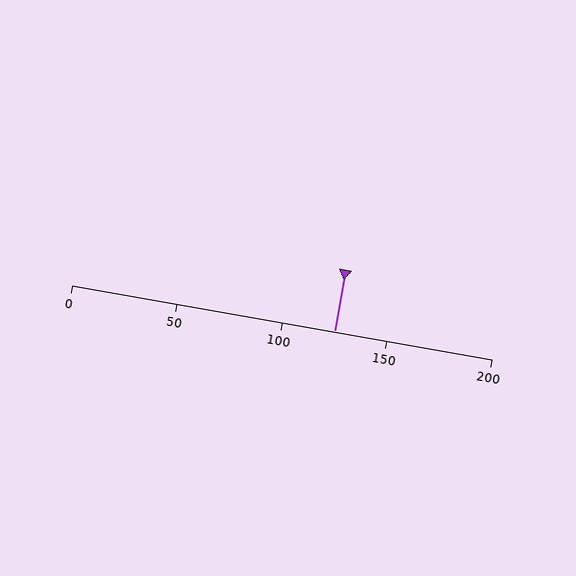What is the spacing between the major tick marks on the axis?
The major ticks are spaced 50 apart.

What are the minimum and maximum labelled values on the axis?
The axis runs from 0 to 200.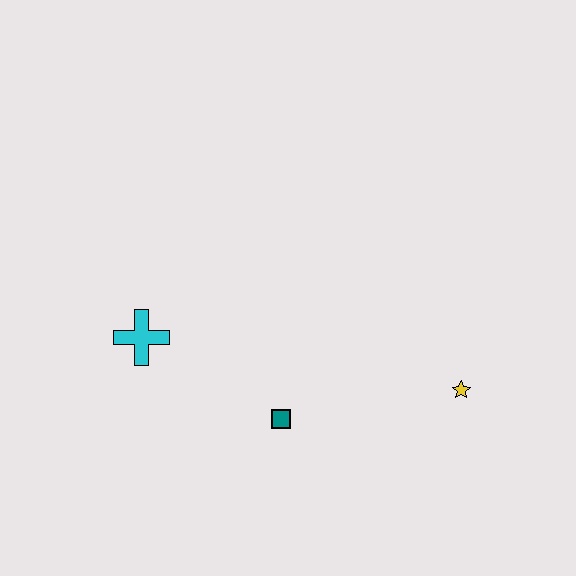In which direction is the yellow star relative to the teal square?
The yellow star is to the right of the teal square.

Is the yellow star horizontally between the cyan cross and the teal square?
No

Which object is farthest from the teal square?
The yellow star is farthest from the teal square.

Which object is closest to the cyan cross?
The teal square is closest to the cyan cross.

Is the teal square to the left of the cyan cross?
No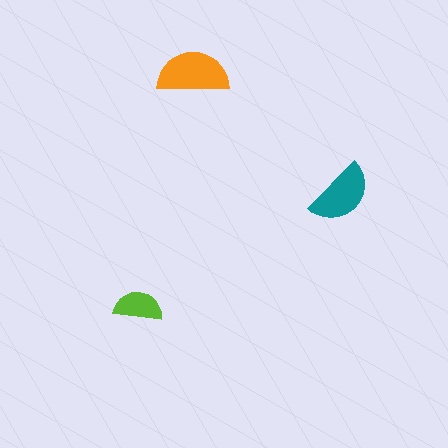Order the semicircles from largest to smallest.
the orange one, the teal one, the lime one.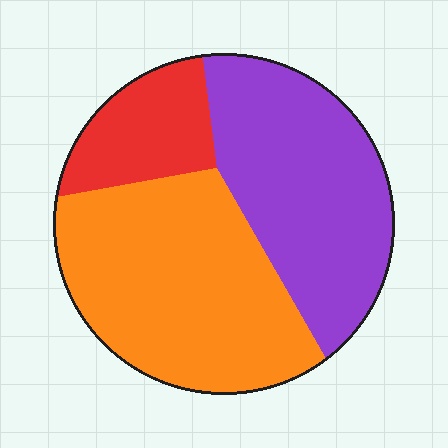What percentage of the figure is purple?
Purple takes up between a quarter and a half of the figure.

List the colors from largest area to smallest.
From largest to smallest: orange, purple, red.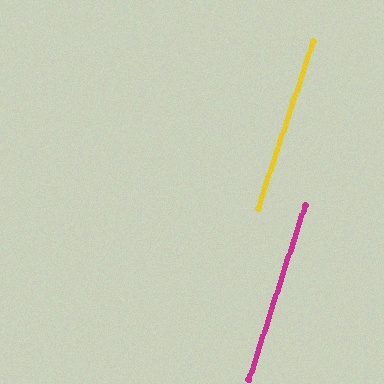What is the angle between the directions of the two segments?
Approximately 0 degrees.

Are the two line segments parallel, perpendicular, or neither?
Parallel — their directions differ by only 0.1°.